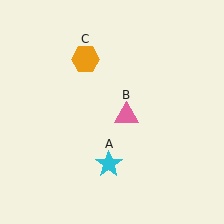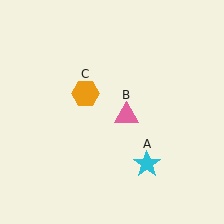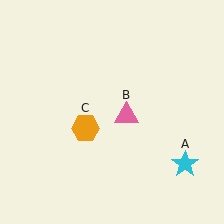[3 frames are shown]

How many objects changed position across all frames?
2 objects changed position: cyan star (object A), orange hexagon (object C).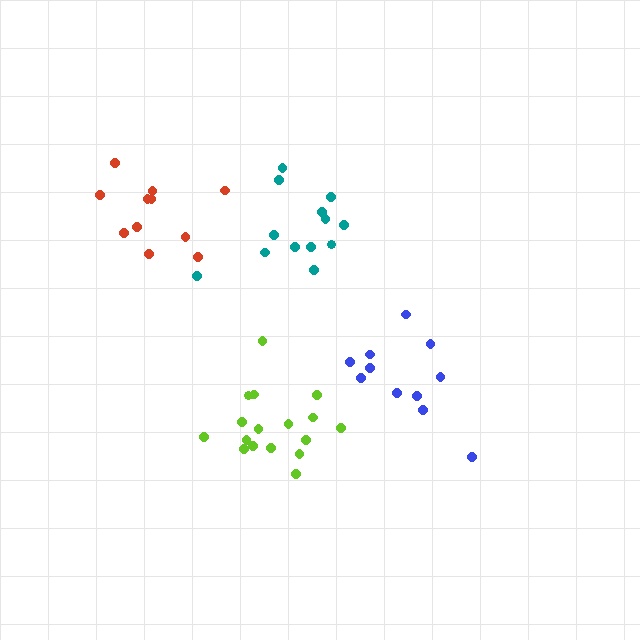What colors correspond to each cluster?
The clusters are colored: teal, lime, blue, red.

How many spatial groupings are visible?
There are 4 spatial groupings.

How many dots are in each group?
Group 1: 13 dots, Group 2: 17 dots, Group 3: 11 dots, Group 4: 11 dots (52 total).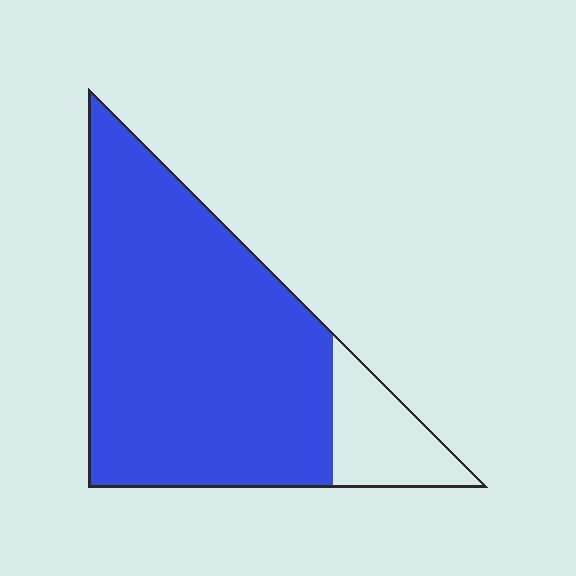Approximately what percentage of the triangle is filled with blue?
Approximately 85%.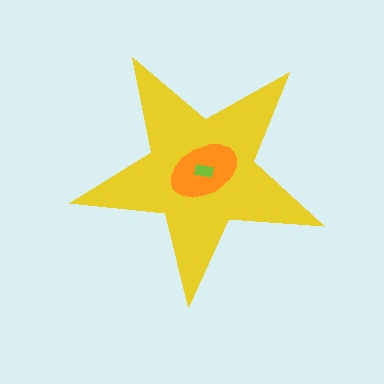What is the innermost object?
The lime rectangle.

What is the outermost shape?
The yellow star.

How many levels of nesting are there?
3.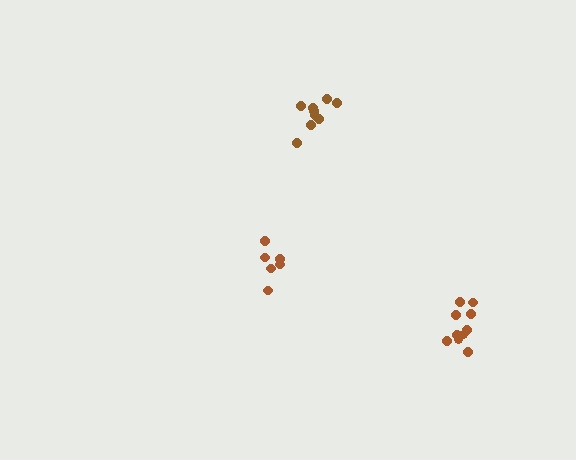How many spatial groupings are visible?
There are 3 spatial groupings.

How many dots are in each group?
Group 1: 11 dots, Group 2: 6 dots, Group 3: 9 dots (26 total).